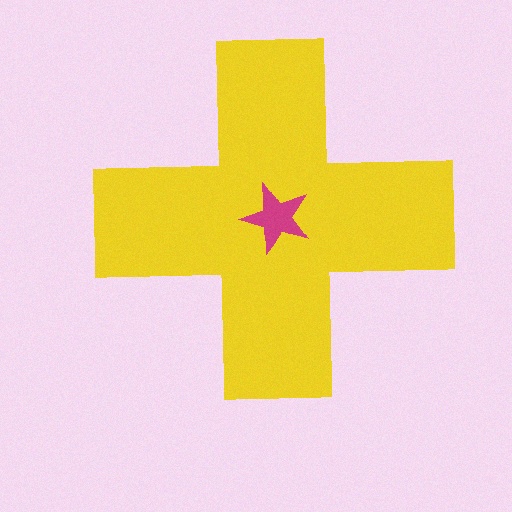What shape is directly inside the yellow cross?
The magenta star.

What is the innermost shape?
The magenta star.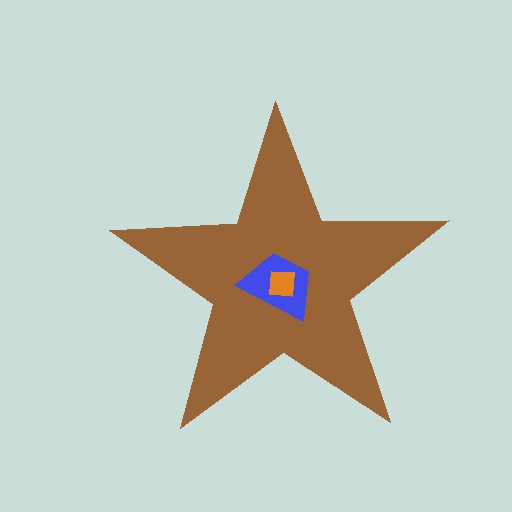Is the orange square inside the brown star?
Yes.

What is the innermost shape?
The orange square.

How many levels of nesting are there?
3.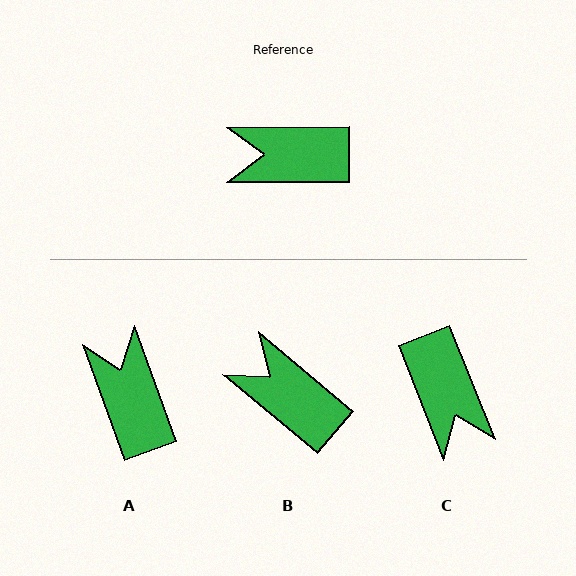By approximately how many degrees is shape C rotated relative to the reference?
Approximately 111 degrees counter-clockwise.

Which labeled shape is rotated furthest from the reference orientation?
C, about 111 degrees away.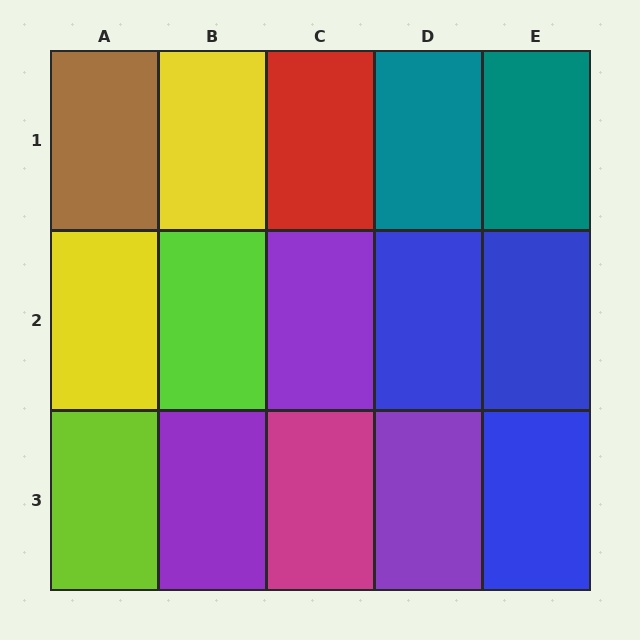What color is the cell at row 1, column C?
Red.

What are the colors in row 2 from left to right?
Yellow, lime, purple, blue, blue.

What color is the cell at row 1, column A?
Brown.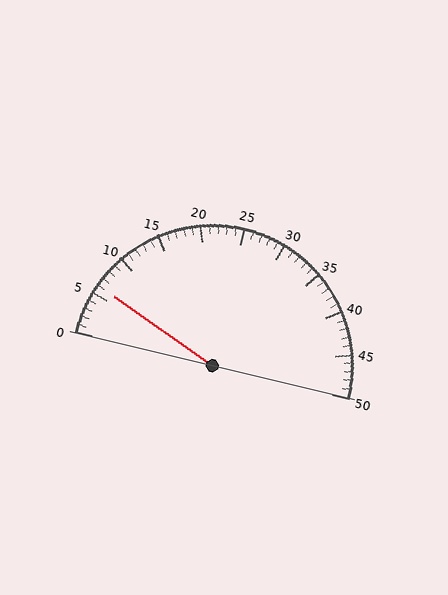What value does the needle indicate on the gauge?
The needle indicates approximately 6.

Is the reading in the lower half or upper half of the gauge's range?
The reading is in the lower half of the range (0 to 50).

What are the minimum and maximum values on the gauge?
The gauge ranges from 0 to 50.